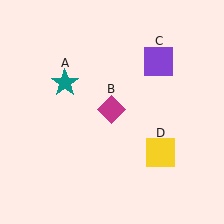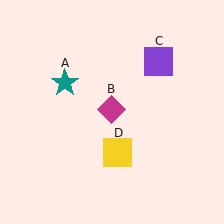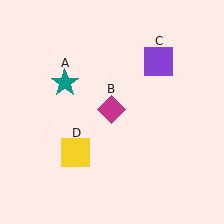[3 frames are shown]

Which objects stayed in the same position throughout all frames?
Teal star (object A) and magenta diamond (object B) and purple square (object C) remained stationary.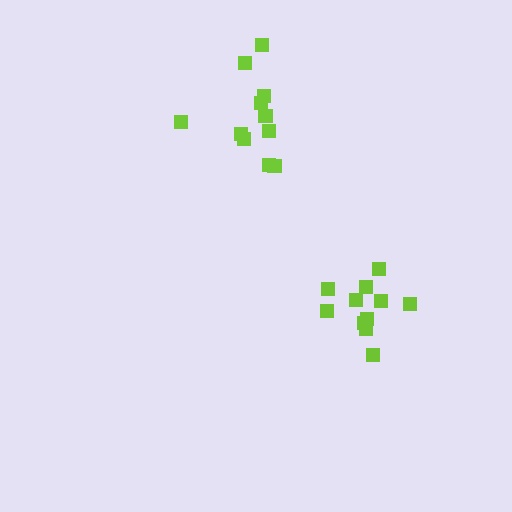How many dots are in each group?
Group 1: 11 dots, Group 2: 11 dots (22 total).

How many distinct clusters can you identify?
There are 2 distinct clusters.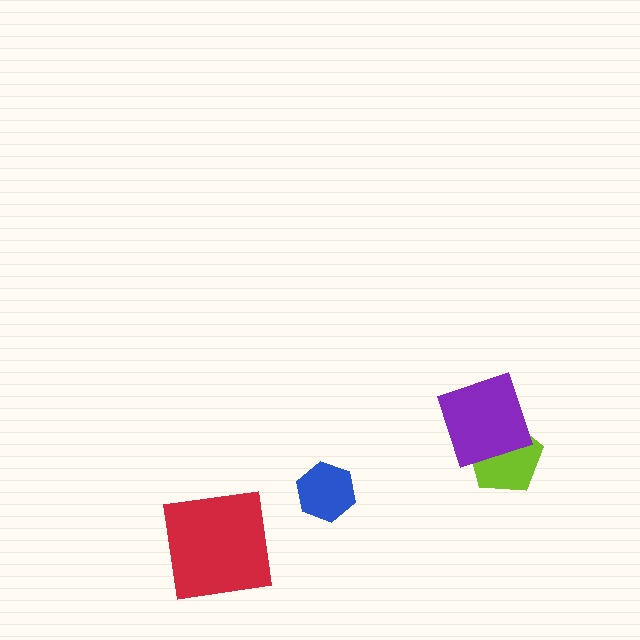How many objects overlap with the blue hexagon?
0 objects overlap with the blue hexagon.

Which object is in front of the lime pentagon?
The purple square is in front of the lime pentagon.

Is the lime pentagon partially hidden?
Yes, it is partially covered by another shape.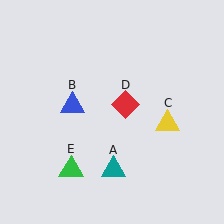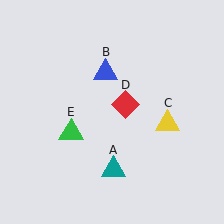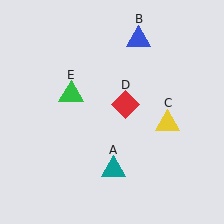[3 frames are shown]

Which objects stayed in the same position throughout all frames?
Teal triangle (object A) and yellow triangle (object C) and red diamond (object D) remained stationary.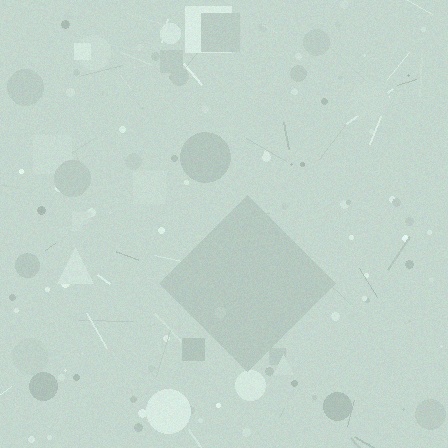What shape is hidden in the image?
A diamond is hidden in the image.